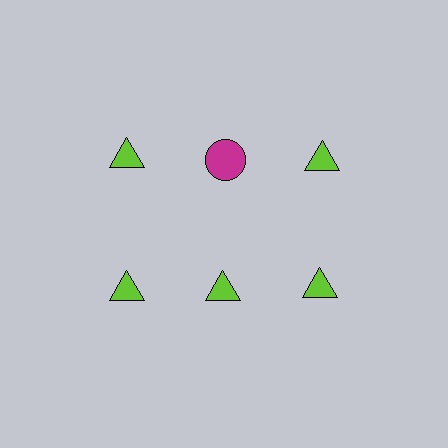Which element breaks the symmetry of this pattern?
The magenta circle in the top row, second from left column breaks the symmetry. All other shapes are lime triangles.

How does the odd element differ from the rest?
It differs in both color (magenta instead of lime) and shape (circle instead of triangle).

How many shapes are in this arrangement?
There are 6 shapes arranged in a grid pattern.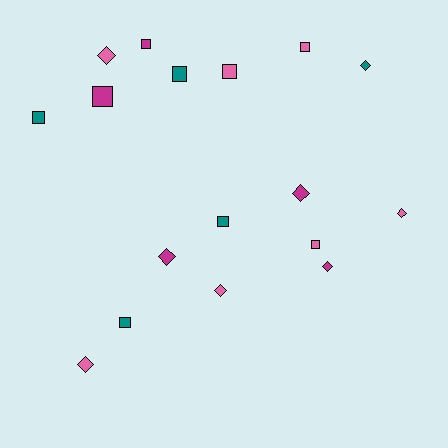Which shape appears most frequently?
Square, with 9 objects.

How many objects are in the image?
There are 17 objects.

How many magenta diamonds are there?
There are 3 magenta diamonds.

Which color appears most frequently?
Pink, with 7 objects.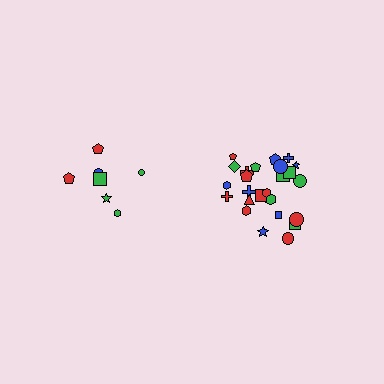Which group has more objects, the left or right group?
The right group.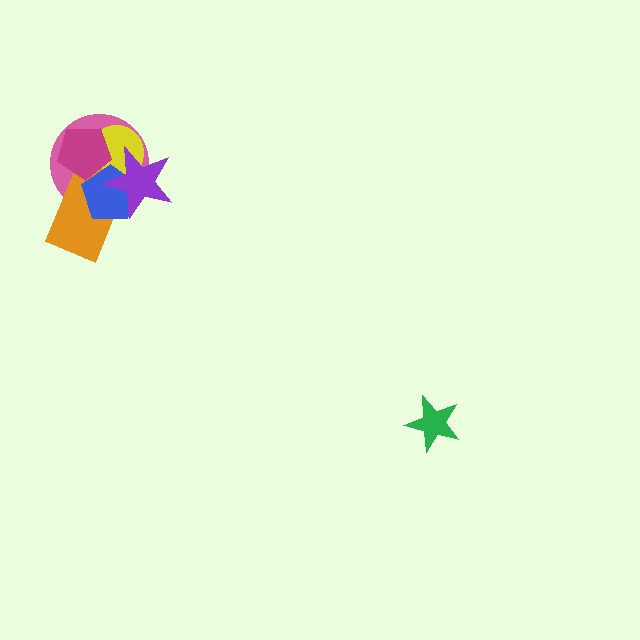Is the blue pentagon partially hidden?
Yes, it is partially covered by another shape.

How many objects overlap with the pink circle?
5 objects overlap with the pink circle.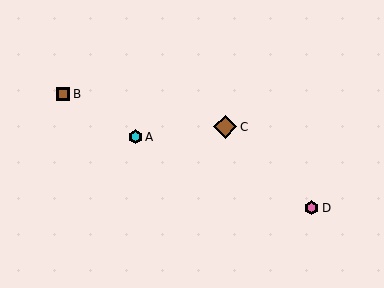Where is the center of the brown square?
The center of the brown square is at (63, 94).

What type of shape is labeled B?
Shape B is a brown square.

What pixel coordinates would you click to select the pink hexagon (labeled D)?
Click at (312, 208) to select the pink hexagon D.